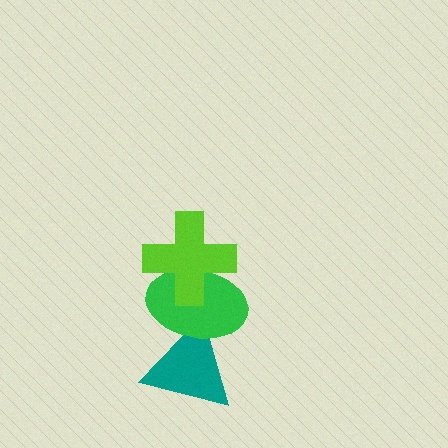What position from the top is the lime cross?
The lime cross is 1st from the top.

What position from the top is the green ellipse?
The green ellipse is 2nd from the top.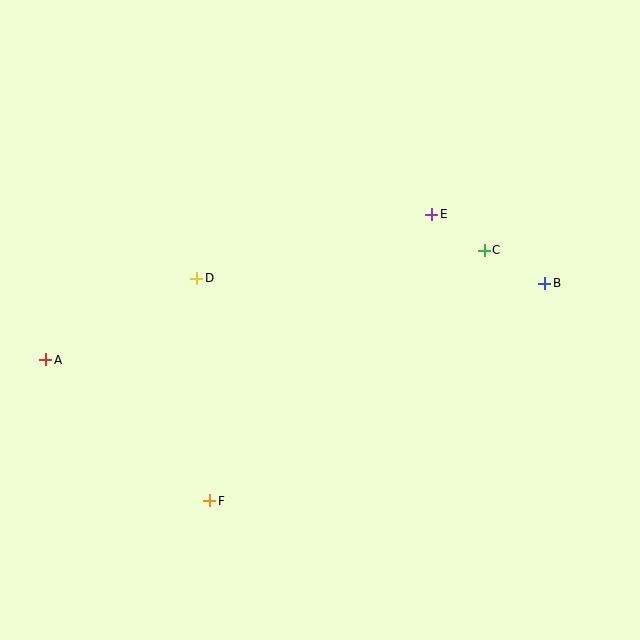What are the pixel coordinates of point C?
Point C is at (484, 250).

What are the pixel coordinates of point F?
Point F is at (210, 501).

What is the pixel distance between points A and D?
The distance between A and D is 171 pixels.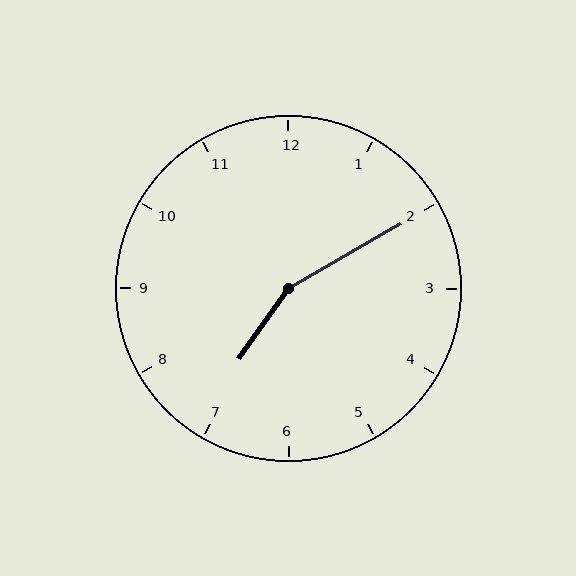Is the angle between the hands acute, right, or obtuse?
It is obtuse.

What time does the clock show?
7:10.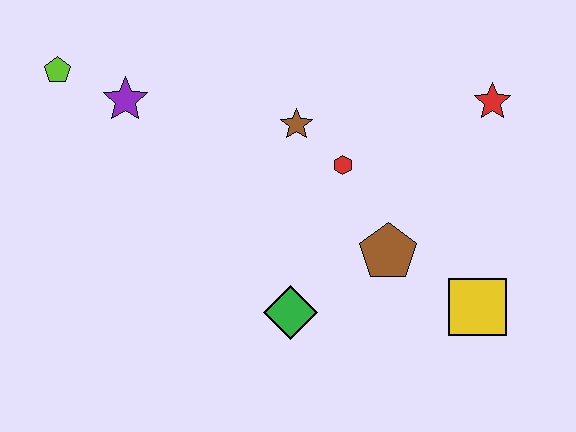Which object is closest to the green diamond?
The brown pentagon is closest to the green diamond.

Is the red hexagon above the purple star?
No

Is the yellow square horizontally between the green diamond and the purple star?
No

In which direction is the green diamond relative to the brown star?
The green diamond is below the brown star.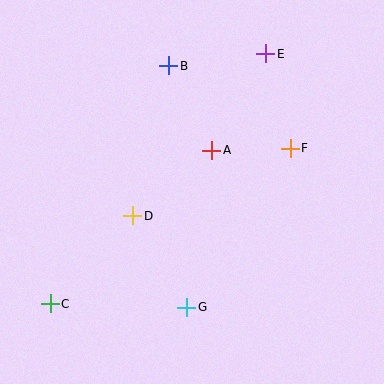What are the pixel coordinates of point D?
Point D is at (133, 216).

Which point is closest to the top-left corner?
Point B is closest to the top-left corner.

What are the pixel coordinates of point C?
Point C is at (50, 304).